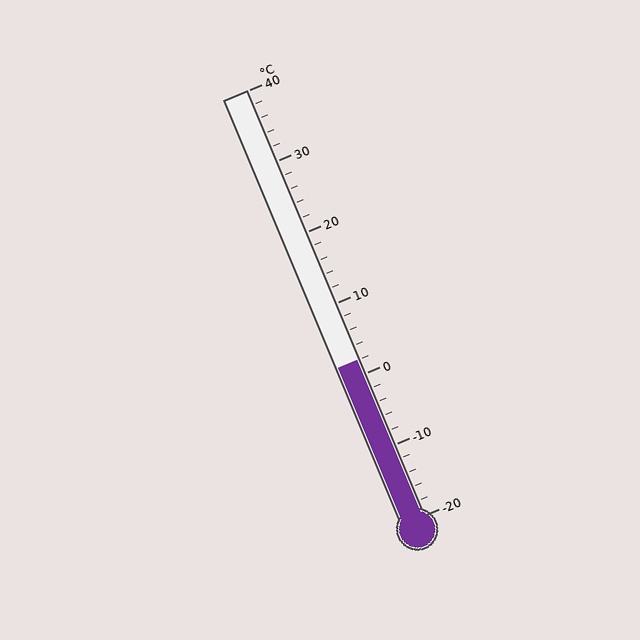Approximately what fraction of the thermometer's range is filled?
The thermometer is filled to approximately 35% of its range.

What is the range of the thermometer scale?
The thermometer scale ranges from -20°C to 40°C.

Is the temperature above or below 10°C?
The temperature is below 10°C.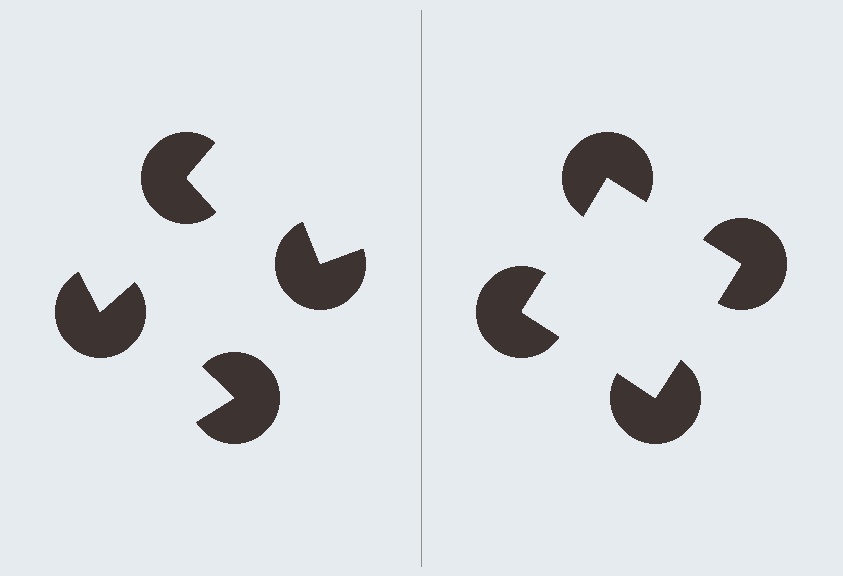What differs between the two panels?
The pac-man discs are positioned identically on both sides; only the wedge orientations differ. On the right they align to a square; on the left they are misaligned.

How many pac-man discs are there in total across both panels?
8 — 4 on each side.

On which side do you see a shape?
An illusory square appears on the right side. On the left side the wedge cuts are rotated, so no coherent shape forms.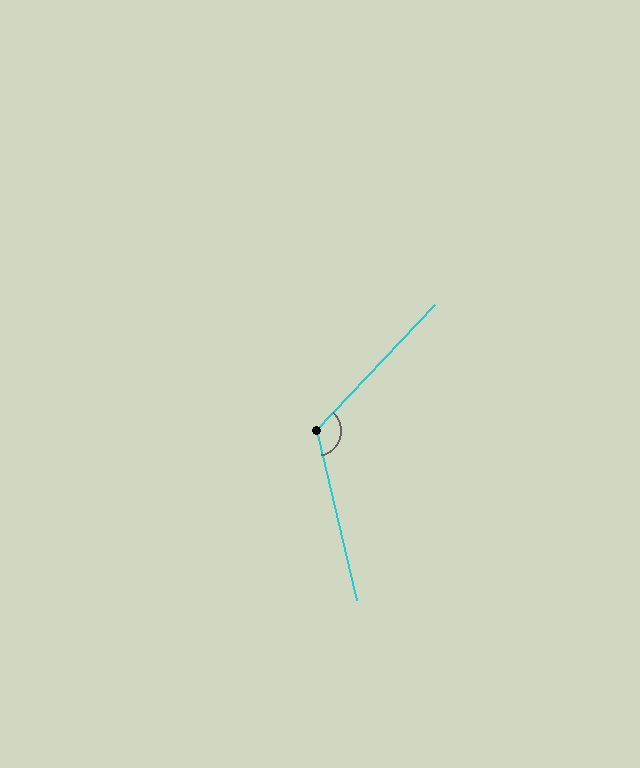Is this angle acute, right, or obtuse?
It is obtuse.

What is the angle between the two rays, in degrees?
Approximately 123 degrees.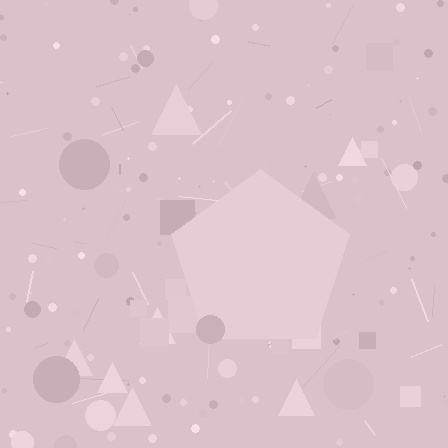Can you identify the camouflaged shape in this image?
The camouflaged shape is a pentagon.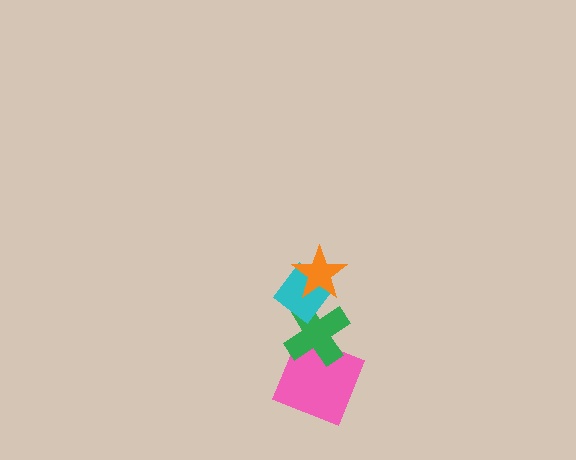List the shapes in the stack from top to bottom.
From top to bottom: the orange star, the cyan diamond, the green cross, the pink square.